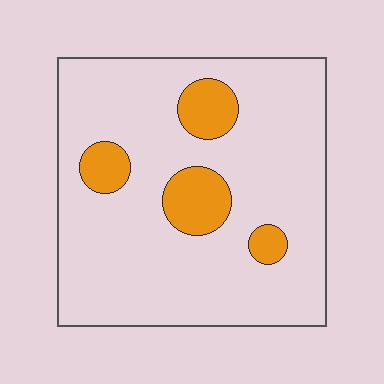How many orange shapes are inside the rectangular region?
4.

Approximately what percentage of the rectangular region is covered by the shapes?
Approximately 15%.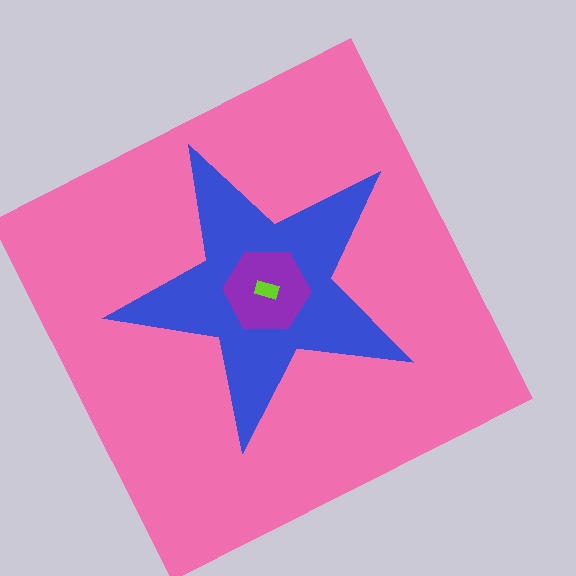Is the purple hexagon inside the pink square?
Yes.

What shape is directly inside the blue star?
The purple hexagon.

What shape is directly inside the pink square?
The blue star.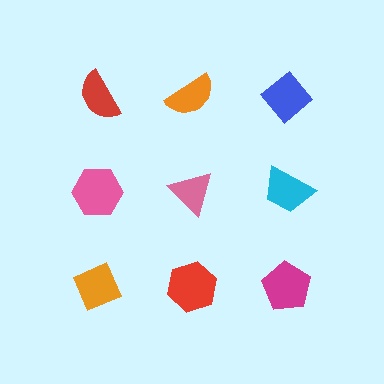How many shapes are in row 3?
3 shapes.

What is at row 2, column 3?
A cyan trapezoid.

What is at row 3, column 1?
An orange diamond.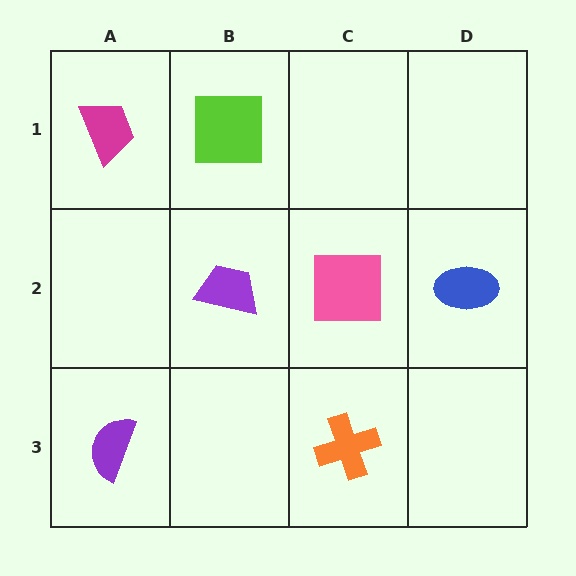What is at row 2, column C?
A pink square.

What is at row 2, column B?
A purple trapezoid.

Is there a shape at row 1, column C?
No, that cell is empty.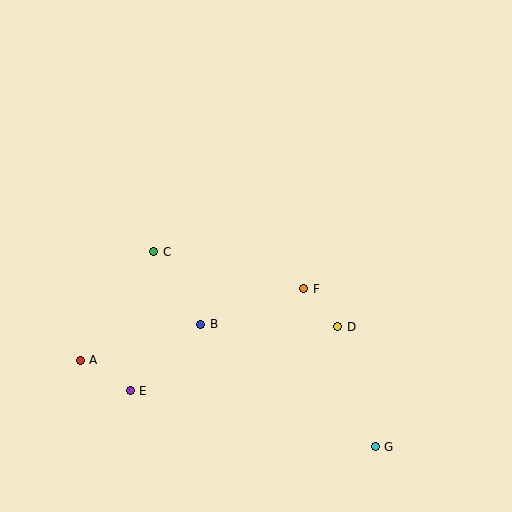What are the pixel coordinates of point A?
Point A is at (80, 360).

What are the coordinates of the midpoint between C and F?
The midpoint between C and F is at (229, 270).